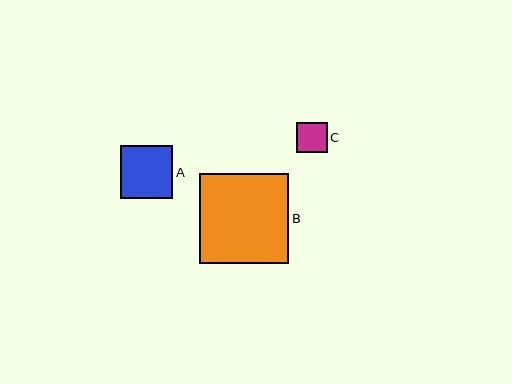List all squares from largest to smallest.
From largest to smallest: B, A, C.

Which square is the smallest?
Square C is the smallest with a size of approximately 31 pixels.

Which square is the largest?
Square B is the largest with a size of approximately 89 pixels.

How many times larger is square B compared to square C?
Square B is approximately 2.9 times the size of square C.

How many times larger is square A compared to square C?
Square A is approximately 1.7 times the size of square C.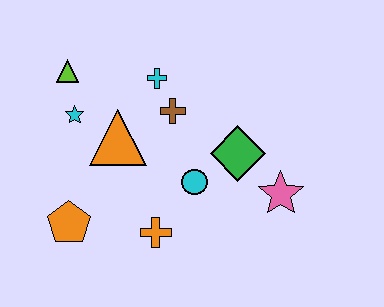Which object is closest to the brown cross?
The cyan cross is closest to the brown cross.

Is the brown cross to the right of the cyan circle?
No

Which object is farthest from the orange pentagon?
The pink star is farthest from the orange pentagon.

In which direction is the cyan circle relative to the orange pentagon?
The cyan circle is to the right of the orange pentagon.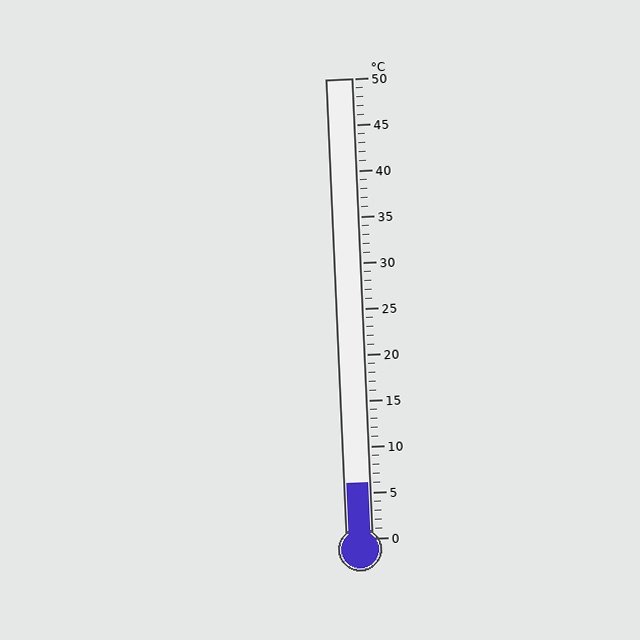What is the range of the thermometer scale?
The thermometer scale ranges from 0°C to 50°C.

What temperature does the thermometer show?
The thermometer shows approximately 6°C.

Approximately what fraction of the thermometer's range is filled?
The thermometer is filled to approximately 10% of its range.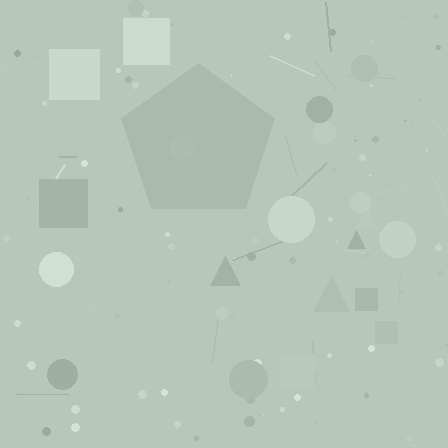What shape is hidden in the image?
A pentagon is hidden in the image.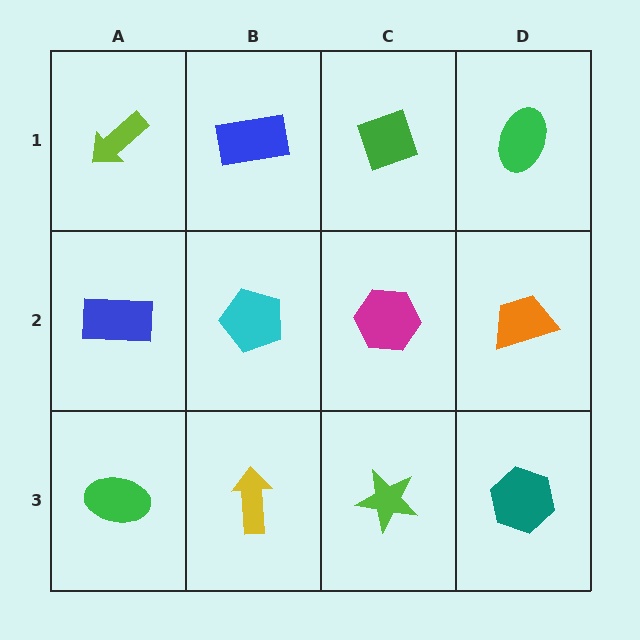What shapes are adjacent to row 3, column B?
A cyan pentagon (row 2, column B), a green ellipse (row 3, column A), a lime star (row 3, column C).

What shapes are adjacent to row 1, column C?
A magenta hexagon (row 2, column C), a blue rectangle (row 1, column B), a green ellipse (row 1, column D).